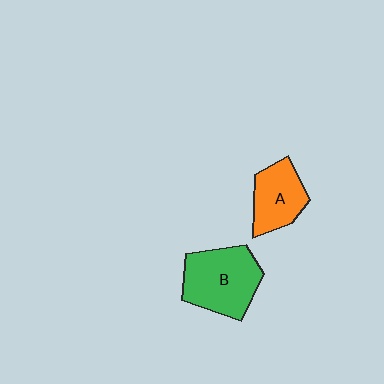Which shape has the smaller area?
Shape A (orange).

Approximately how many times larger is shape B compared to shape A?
Approximately 1.4 times.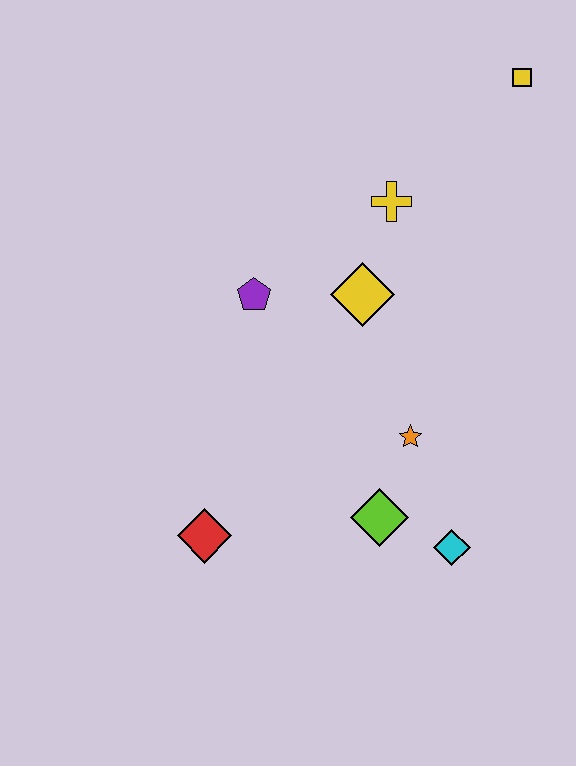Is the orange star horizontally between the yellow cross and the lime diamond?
No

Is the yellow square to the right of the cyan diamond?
Yes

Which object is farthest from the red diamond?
The yellow square is farthest from the red diamond.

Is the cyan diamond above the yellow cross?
No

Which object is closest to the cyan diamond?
The lime diamond is closest to the cyan diamond.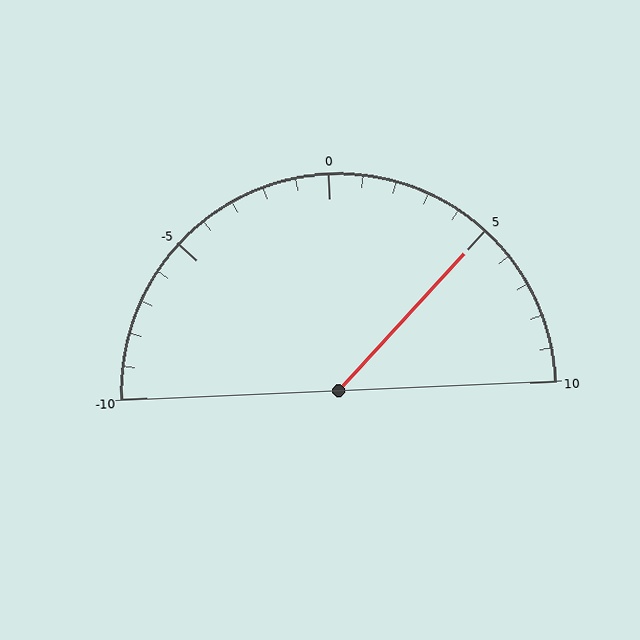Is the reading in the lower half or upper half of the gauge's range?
The reading is in the upper half of the range (-10 to 10).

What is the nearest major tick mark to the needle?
The nearest major tick mark is 5.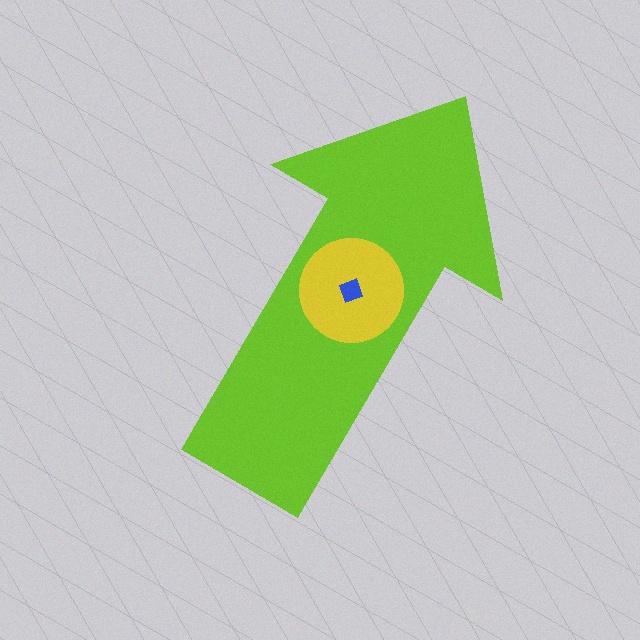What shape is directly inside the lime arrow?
The yellow circle.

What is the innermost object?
The blue diamond.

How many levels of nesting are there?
3.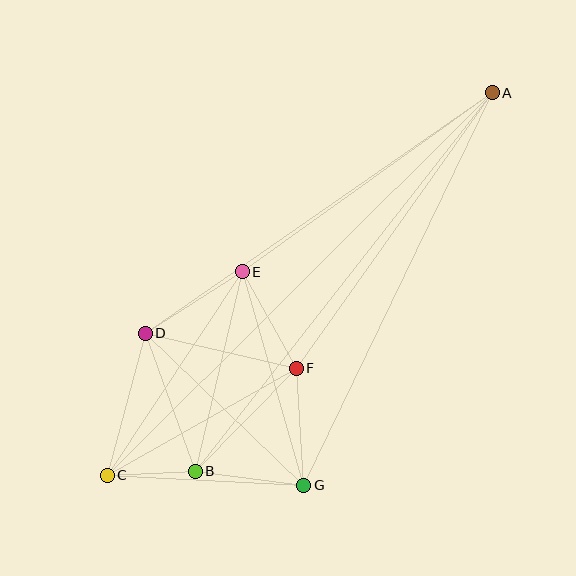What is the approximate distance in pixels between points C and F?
The distance between C and F is approximately 217 pixels.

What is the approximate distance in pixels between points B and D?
The distance between B and D is approximately 147 pixels.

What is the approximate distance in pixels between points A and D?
The distance between A and D is approximately 422 pixels.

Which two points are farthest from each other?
Points A and C are farthest from each other.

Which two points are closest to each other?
Points B and C are closest to each other.